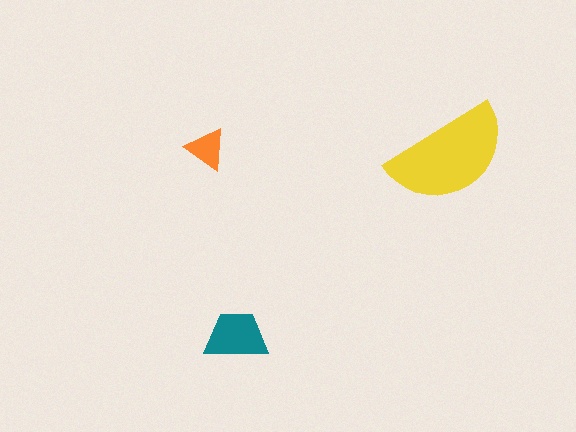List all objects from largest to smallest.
The yellow semicircle, the teal trapezoid, the orange triangle.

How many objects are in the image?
There are 3 objects in the image.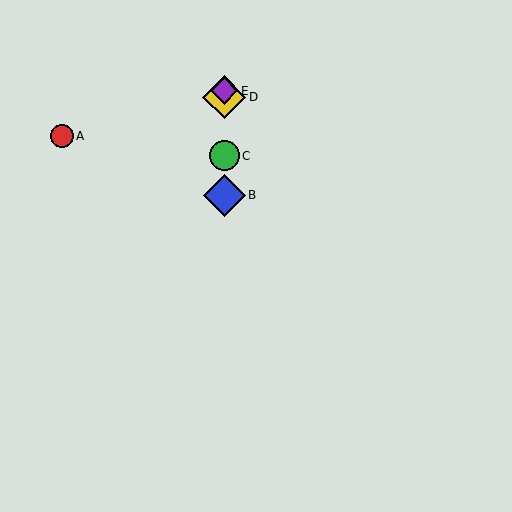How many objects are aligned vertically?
4 objects (B, C, D, E) are aligned vertically.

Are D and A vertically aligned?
No, D is at x≈224 and A is at x≈62.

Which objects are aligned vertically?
Objects B, C, D, E are aligned vertically.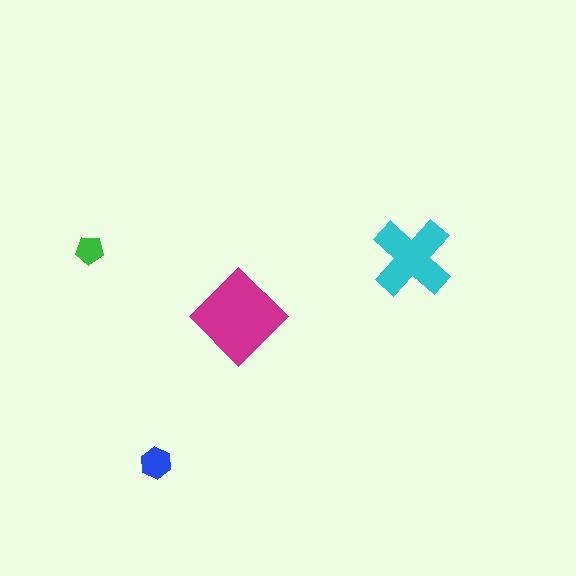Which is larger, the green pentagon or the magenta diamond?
The magenta diamond.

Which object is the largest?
The magenta diamond.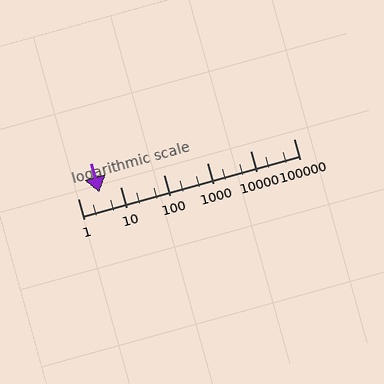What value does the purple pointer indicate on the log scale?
The pointer indicates approximately 3.2.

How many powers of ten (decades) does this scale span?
The scale spans 5 decades, from 1 to 100000.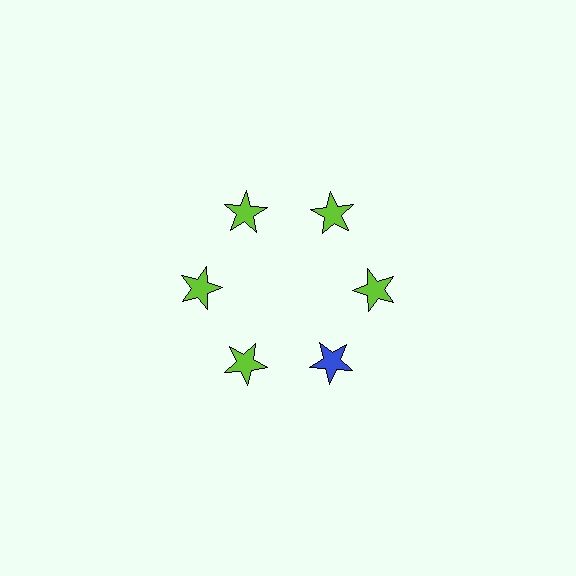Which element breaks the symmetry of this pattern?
The blue star at roughly the 5 o'clock position breaks the symmetry. All other shapes are lime stars.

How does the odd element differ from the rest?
It has a different color: blue instead of lime.